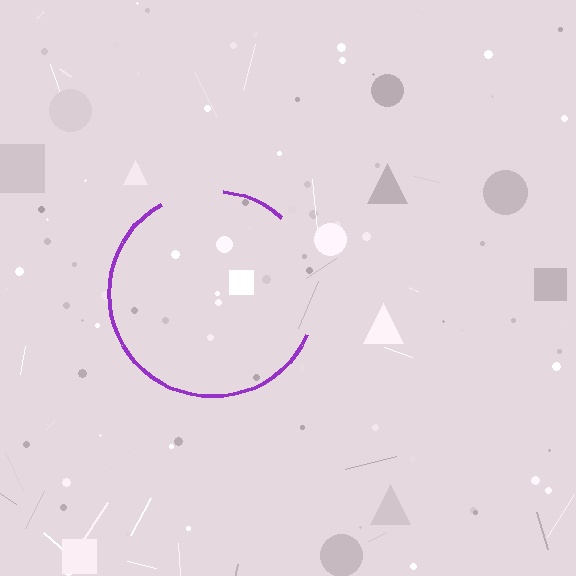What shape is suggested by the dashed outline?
The dashed outline suggests a circle.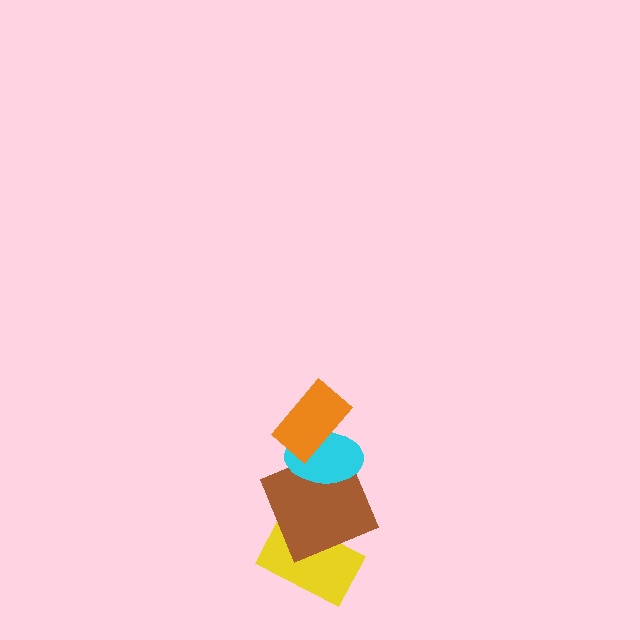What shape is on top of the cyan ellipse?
The orange rectangle is on top of the cyan ellipse.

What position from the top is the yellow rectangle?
The yellow rectangle is 4th from the top.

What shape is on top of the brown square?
The cyan ellipse is on top of the brown square.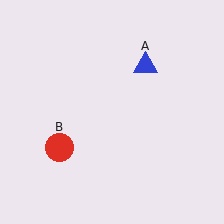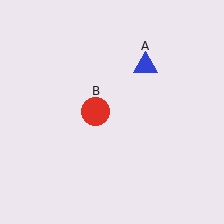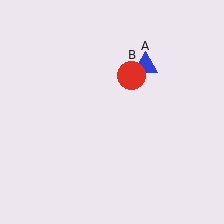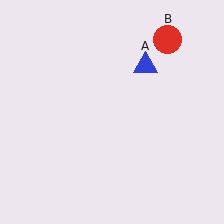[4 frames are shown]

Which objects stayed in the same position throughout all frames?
Blue triangle (object A) remained stationary.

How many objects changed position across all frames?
1 object changed position: red circle (object B).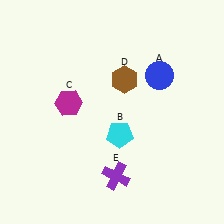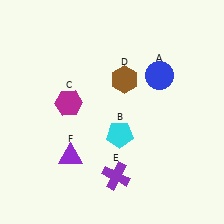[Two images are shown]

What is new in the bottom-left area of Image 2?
A purple triangle (F) was added in the bottom-left area of Image 2.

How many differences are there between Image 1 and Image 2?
There is 1 difference between the two images.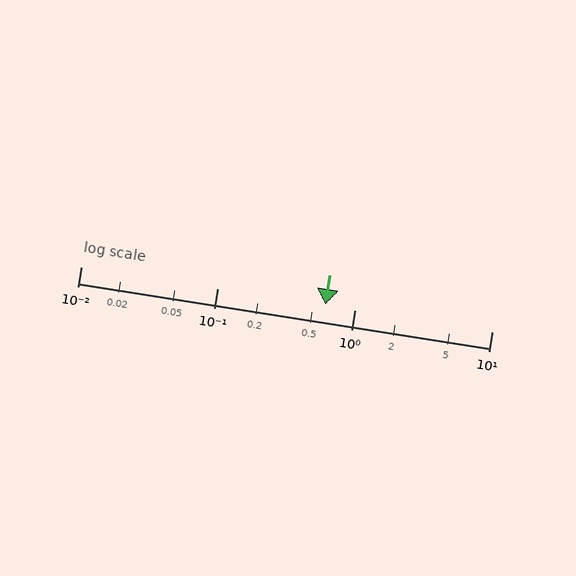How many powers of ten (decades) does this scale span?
The scale spans 3 decades, from 0.01 to 10.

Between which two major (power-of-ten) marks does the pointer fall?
The pointer is between 0.1 and 1.